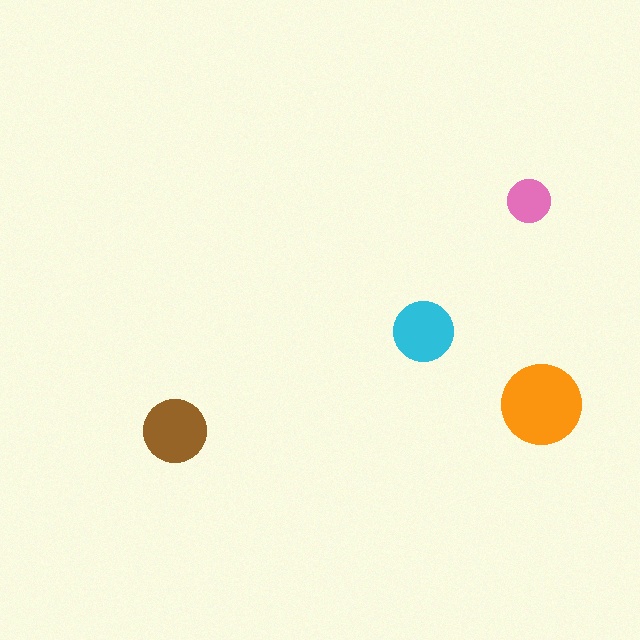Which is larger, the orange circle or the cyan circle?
The orange one.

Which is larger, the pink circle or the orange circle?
The orange one.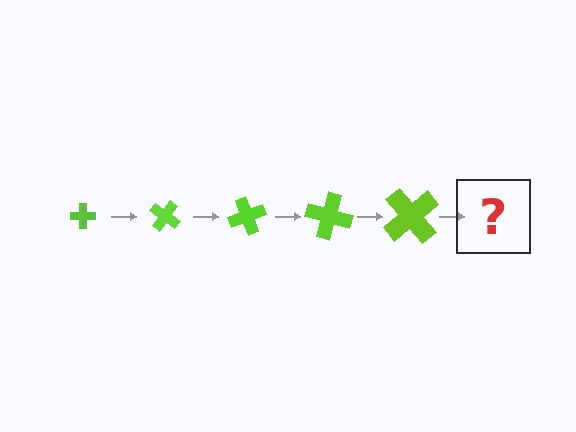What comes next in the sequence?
The next element should be a cross, larger than the previous one and rotated 175 degrees from the start.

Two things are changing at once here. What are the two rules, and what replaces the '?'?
The two rules are that the cross grows larger each step and it rotates 35 degrees each step. The '?' should be a cross, larger than the previous one and rotated 175 degrees from the start.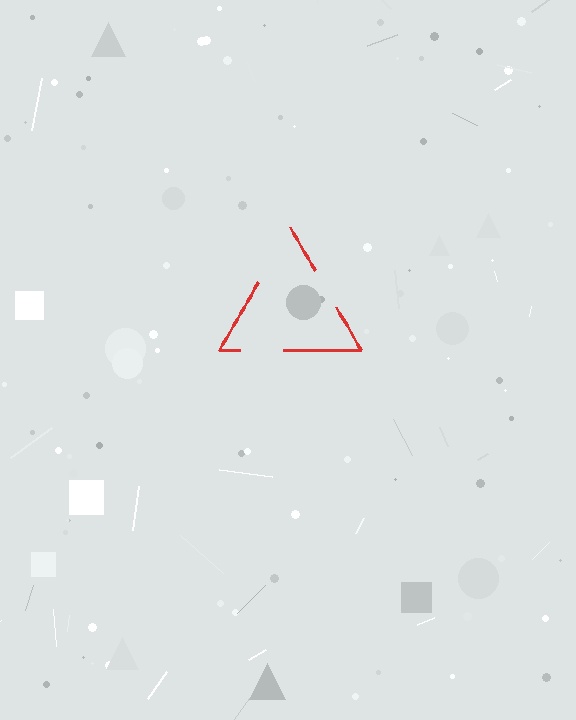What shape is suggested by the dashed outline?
The dashed outline suggests a triangle.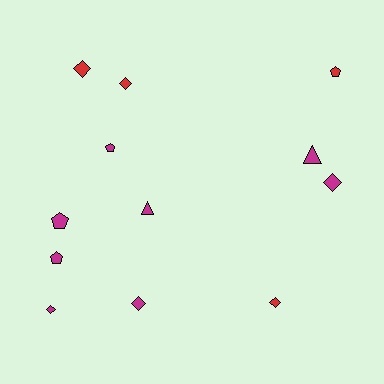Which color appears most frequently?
Magenta, with 8 objects.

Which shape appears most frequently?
Diamond, with 6 objects.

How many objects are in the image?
There are 12 objects.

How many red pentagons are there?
There is 1 red pentagon.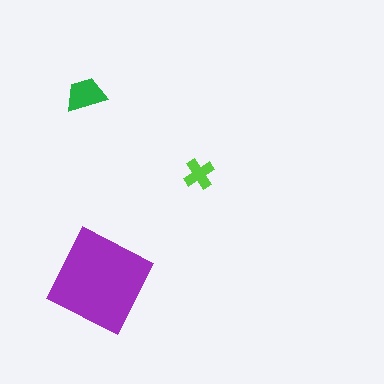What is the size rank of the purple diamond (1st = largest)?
1st.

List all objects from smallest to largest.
The lime cross, the green trapezoid, the purple diamond.